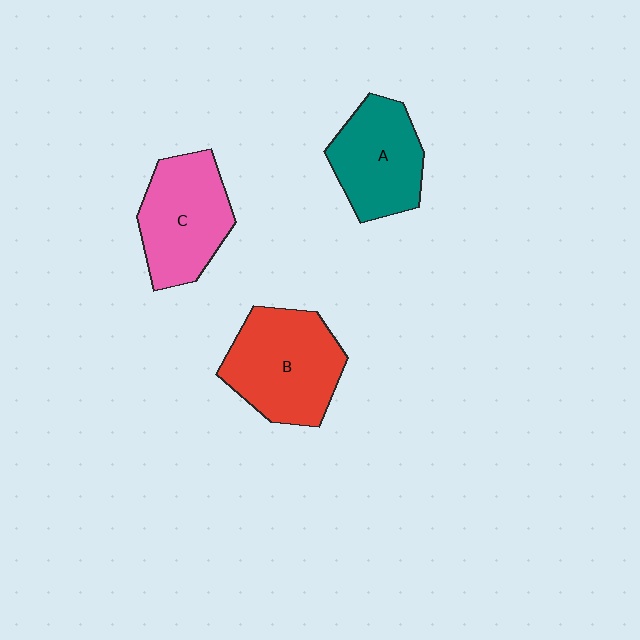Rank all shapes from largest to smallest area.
From largest to smallest: B (red), C (pink), A (teal).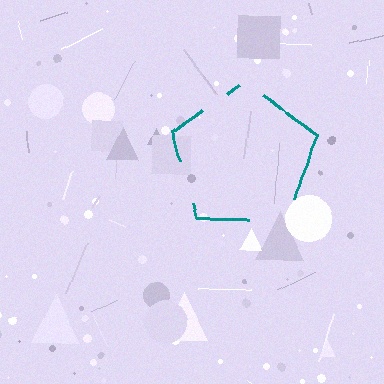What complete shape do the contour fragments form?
The contour fragments form a pentagon.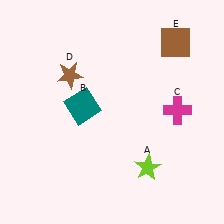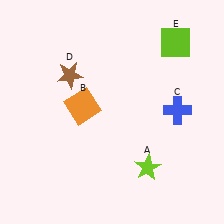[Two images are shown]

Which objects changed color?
B changed from teal to orange. C changed from magenta to blue. E changed from brown to lime.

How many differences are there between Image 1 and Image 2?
There are 3 differences between the two images.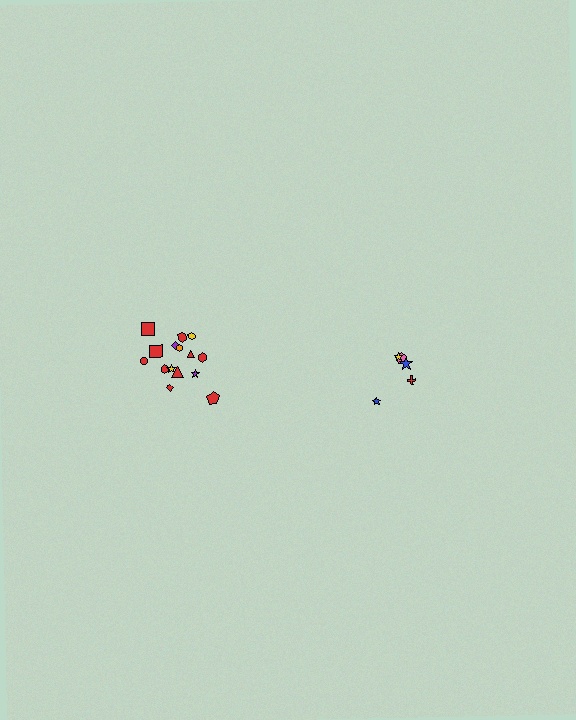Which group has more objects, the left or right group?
The left group.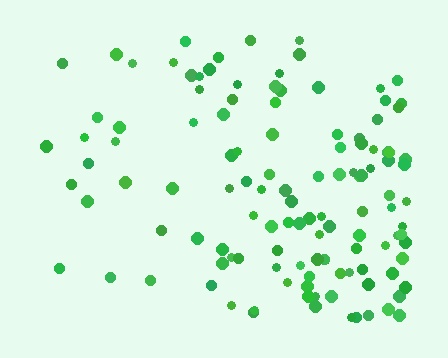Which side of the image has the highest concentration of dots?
The right.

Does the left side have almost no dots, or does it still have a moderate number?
Still a moderate number, just noticeably fewer than the right.